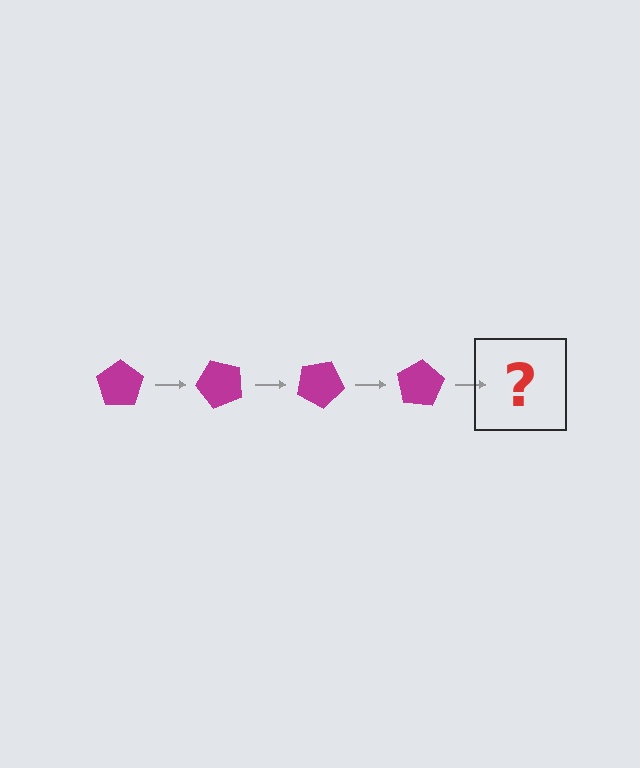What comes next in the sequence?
The next element should be a magenta pentagon rotated 200 degrees.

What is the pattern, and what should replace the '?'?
The pattern is that the pentagon rotates 50 degrees each step. The '?' should be a magenta pentagon rotated 200 degrees.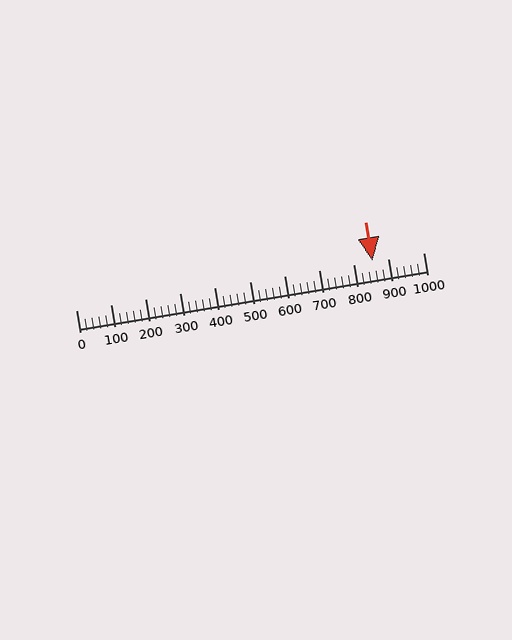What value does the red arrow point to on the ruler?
The red arrow points to approximately 854.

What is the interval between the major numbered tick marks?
The major tick marks are spaced 100 units apart.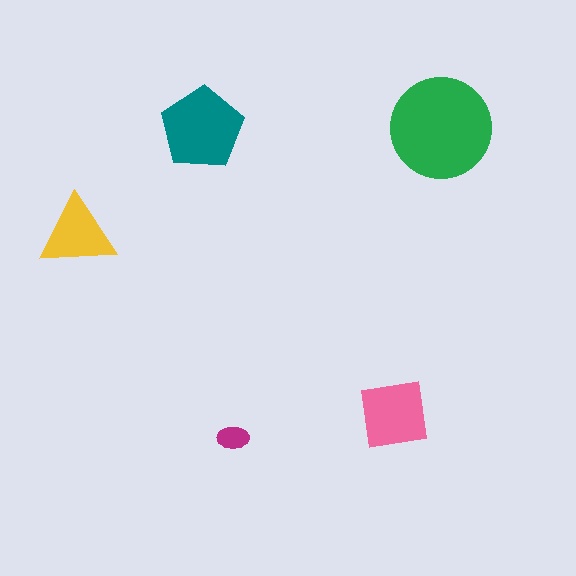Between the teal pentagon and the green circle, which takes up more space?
The green circle.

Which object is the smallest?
The magenta ellipse.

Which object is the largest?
The green circle.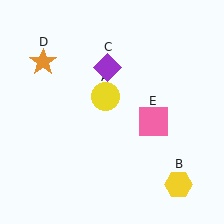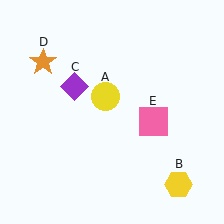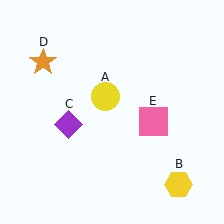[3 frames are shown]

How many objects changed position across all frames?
1 object changed position: purple diamond (object C).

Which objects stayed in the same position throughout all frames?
Yellow circle (object A) and yellow hexagon (object B) and orange star (object D) and pink square (object E) remained stationary.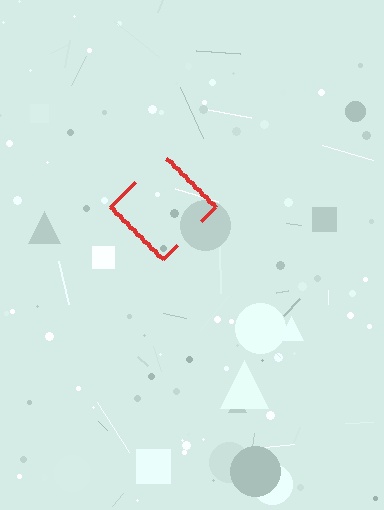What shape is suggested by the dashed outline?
The dashed outline suggests a diamond.